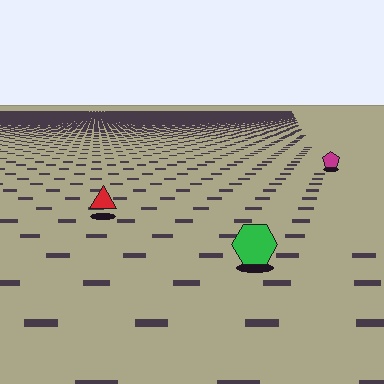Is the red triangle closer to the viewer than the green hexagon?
No. The green hexagon is closer — you can tell from the texture gradient: the ground texture is coarser near it.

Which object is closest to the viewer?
The green hexagon is closest. The texture marks near it are larger and more spread out.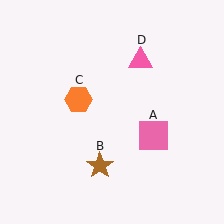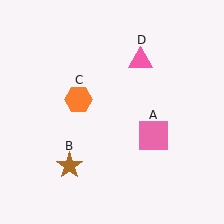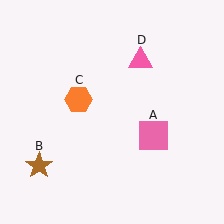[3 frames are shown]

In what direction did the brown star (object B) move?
The brown star (object B) moved left.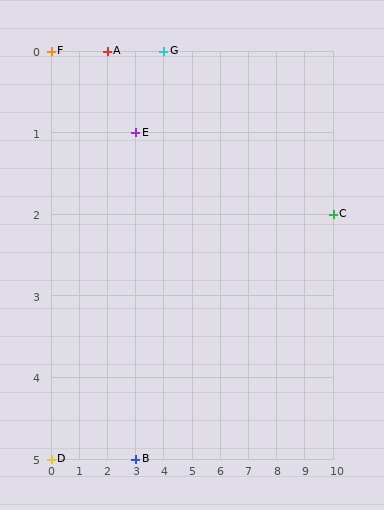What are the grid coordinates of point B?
Point B is at grid coordinates (3, 5).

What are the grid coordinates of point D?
Point D is at grid coordinates (0, 5).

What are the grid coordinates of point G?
Point G is at grid coordinates (4, 0).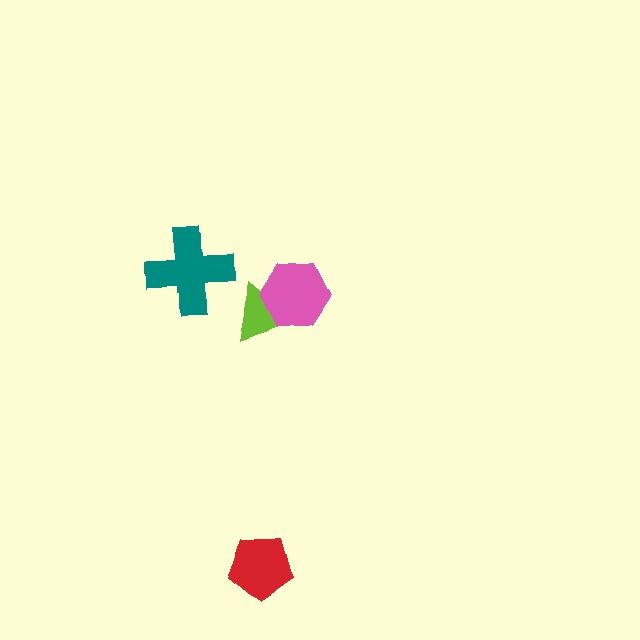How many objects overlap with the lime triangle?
1 object overlaps with the lime triangle.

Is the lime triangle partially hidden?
Yes, it is partially covered by another shape.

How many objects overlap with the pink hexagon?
1 object overlaps with the pink hexagon.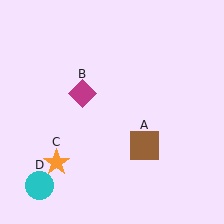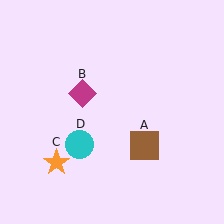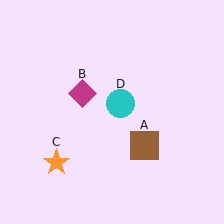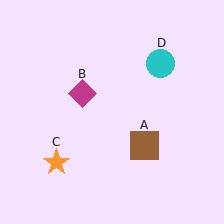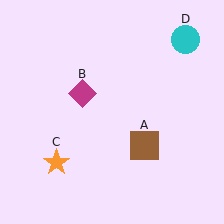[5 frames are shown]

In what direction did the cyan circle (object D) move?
The cyan circle (object D) moved up and to the right.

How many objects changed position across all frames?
1 object changed position: cyan circle (object D).